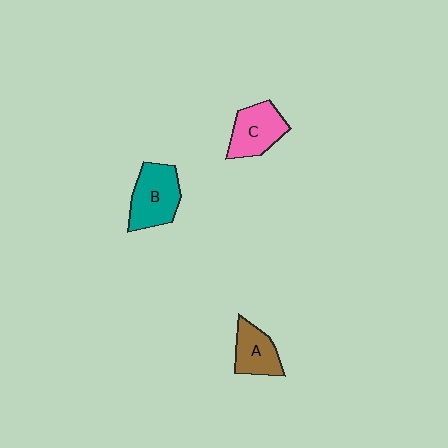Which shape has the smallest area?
Shape A (brown).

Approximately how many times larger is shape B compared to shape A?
Approximately 1.4 times.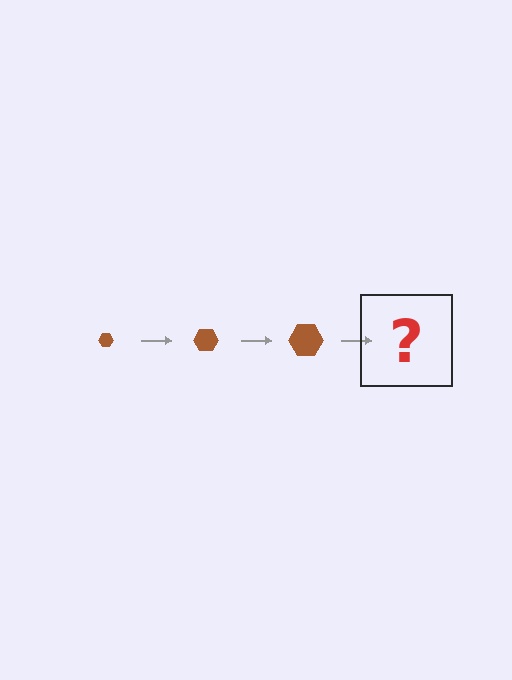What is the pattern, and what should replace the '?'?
The pattern is that the hexagon gets progressively larger each step. The '?' should be a brown hexagon, larger than the previous one.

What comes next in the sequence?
The next element should be a brown hexagon, larger than the previous one.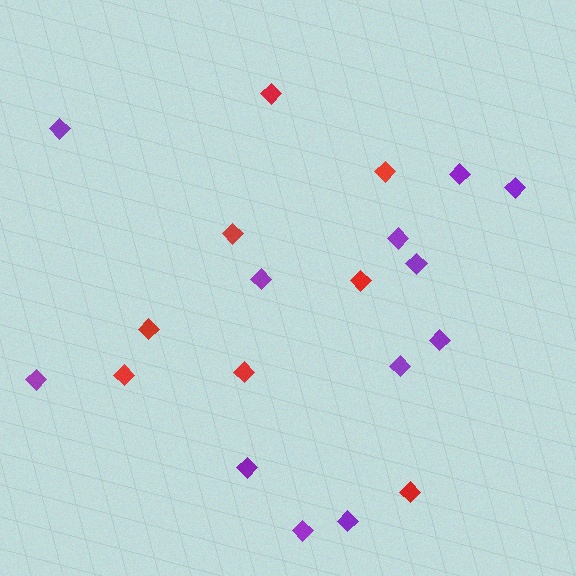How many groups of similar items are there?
There are 2 groups: one group of purple diamonds (12) and one group of red diamonds (8).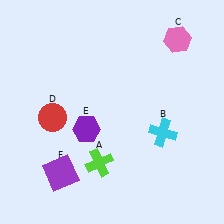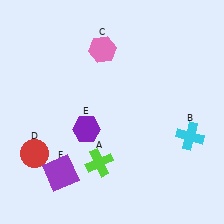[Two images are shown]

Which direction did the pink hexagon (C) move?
The pink hexagon (C) moved left.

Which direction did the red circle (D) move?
The red circle (D) moved down.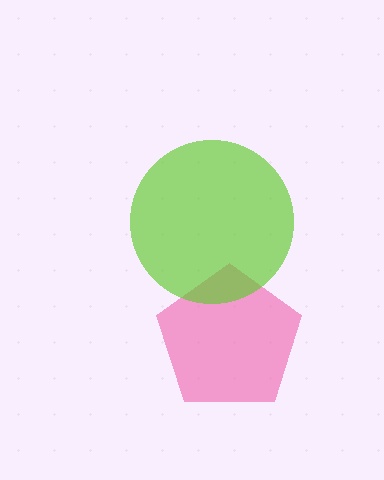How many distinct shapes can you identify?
There are 2 distinct shapes: a pink pentagon, a lime circle.